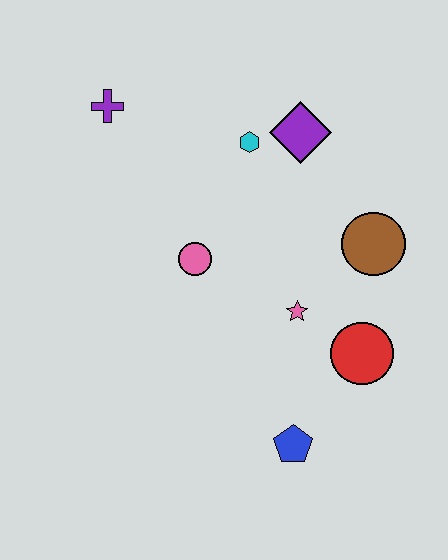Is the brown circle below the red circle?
No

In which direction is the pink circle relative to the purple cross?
The pink circle is below the purple cross.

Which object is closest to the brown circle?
The pink star is closest to the brown circle.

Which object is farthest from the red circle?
The purple cross is farthest from the red circle.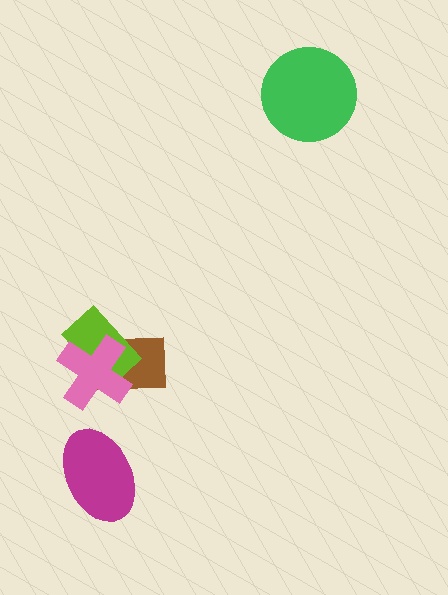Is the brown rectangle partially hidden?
Yes, it is partially covered by another shape.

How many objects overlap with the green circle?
0 objects overlap with the green circle.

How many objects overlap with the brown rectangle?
2 objects overlap with the brown rectangle.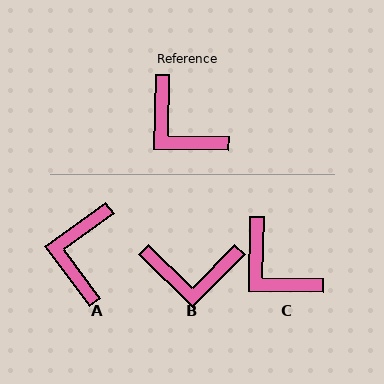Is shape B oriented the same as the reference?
No, it is off by about 46 degrees.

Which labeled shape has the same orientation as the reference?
C.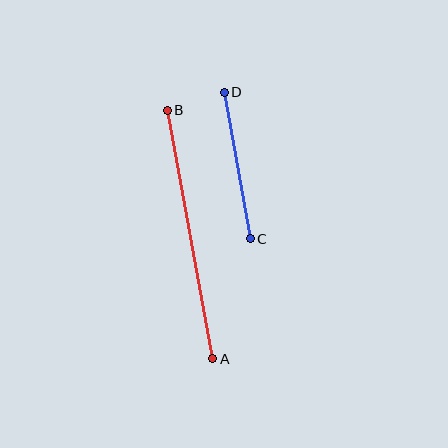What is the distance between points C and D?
The distance is approximately 149 pixels.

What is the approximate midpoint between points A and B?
The midpoint is at approximately (190, 234) pixels.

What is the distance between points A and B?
The distance is approximately 253 pixels.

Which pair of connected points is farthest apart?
Points A and B are farthest apart.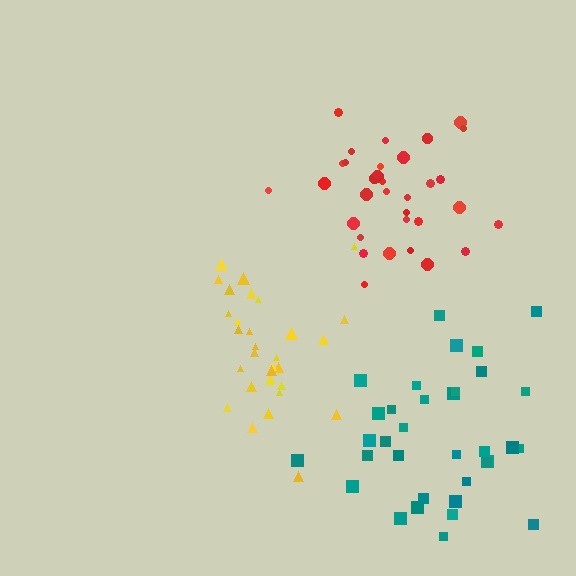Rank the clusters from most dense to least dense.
red, yellow, teal.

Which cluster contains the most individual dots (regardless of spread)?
Red (34).